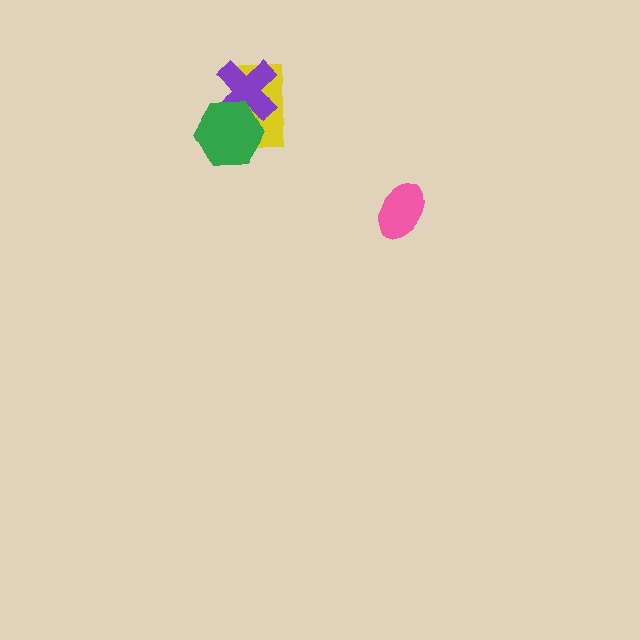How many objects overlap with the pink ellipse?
0 objects overlap with the pink ellipse.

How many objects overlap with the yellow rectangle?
2 objects overlap with the yellow rectangle.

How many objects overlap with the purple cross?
2 objects overlap with the purple cross.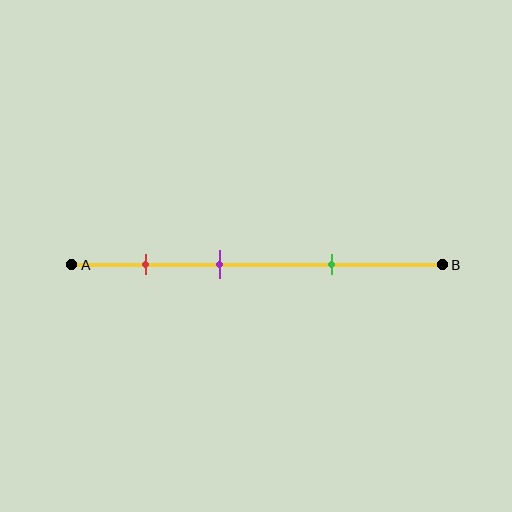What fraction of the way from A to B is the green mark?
The green mark is approximately 70% (0.7) of the way from A to B.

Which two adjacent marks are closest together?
The red and purple marks are the closest adjacent pair.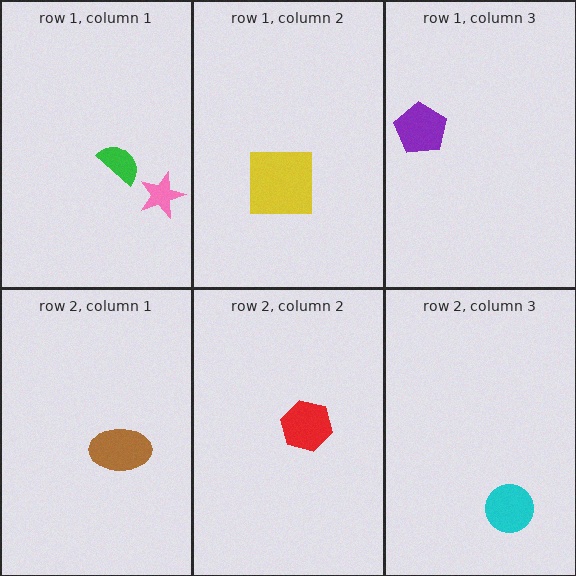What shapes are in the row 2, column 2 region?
The red hexagon.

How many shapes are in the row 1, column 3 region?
1.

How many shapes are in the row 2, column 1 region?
1.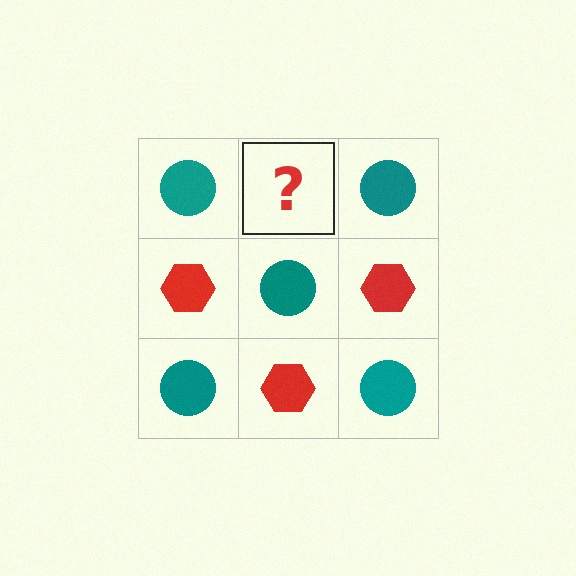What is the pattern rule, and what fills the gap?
The rule is that it alternates teal circle and red hexagon in a checkerboard pattern. The gap should be filled with a red hexagon.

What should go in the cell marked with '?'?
The missing cell should contain a red hexagon.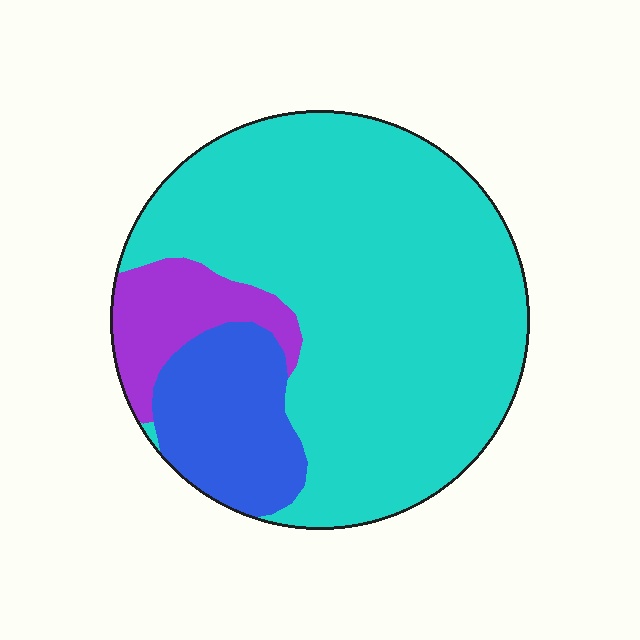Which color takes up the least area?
Purple, at roughly 10%.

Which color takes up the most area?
Cyan, at roughly 75%.